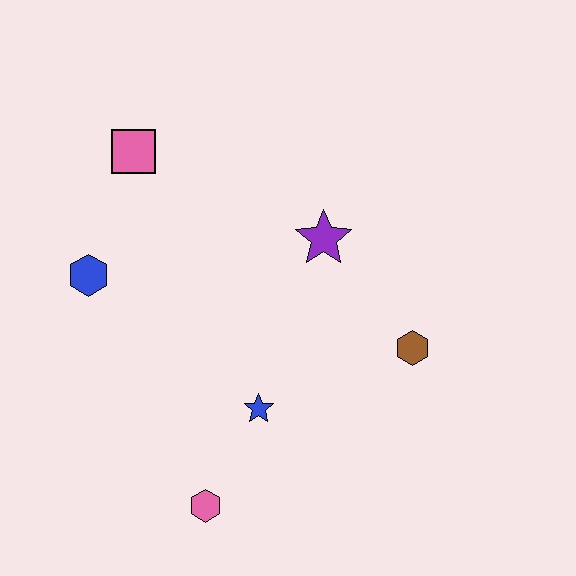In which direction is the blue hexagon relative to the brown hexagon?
The blue hexagon is to the left of the brown hexagon.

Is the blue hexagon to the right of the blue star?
No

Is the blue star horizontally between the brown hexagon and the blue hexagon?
Yes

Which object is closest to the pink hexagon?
The blue star is closest to the pink hexagon.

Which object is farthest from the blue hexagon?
The brown hexagon is farthest from the blue hexagon.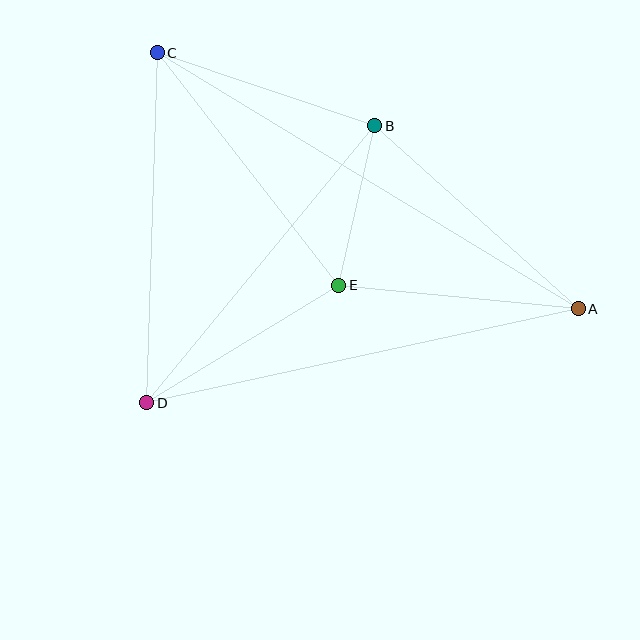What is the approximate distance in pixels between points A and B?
The distance between A and B is approximately 274 pixels.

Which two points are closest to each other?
Points B and E are closest to each other.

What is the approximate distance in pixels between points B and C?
The distance between B and C is approximately 229 pixels.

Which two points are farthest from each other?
Points A and C are farthest from each other.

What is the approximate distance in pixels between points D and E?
The distance between D and E is approximately 225 pixels.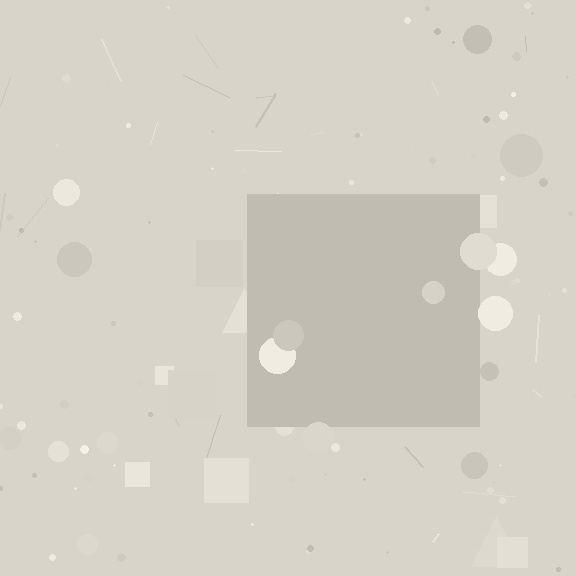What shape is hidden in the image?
A square is hidden in the image.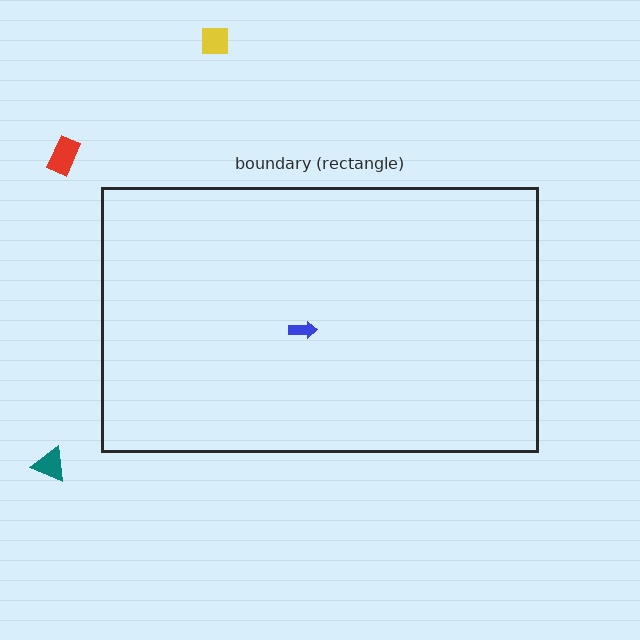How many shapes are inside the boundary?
1 inside, 3 outside.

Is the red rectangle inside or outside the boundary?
Outside.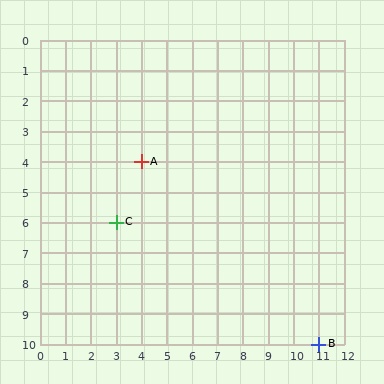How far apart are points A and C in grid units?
Points A and C are 1 column and 2 rows apart (about 2.2 grid units diagonally).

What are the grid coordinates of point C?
Point C is at grid coordinates (3, 6).